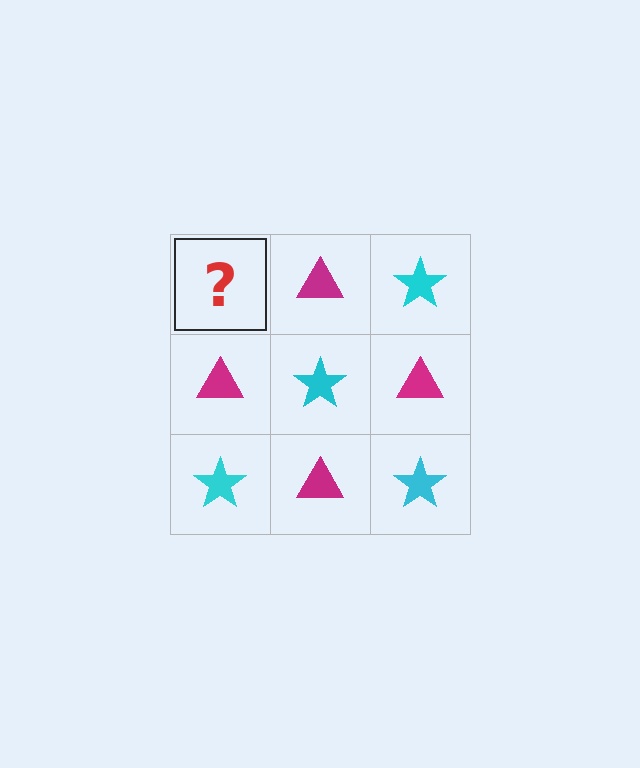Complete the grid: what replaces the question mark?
The question mark should be replaced with a cyan star.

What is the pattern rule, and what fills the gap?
The rule is that it alternates cyan star and magenta triangle in a checkerboard pattern. The gap should be filled with a cyan star.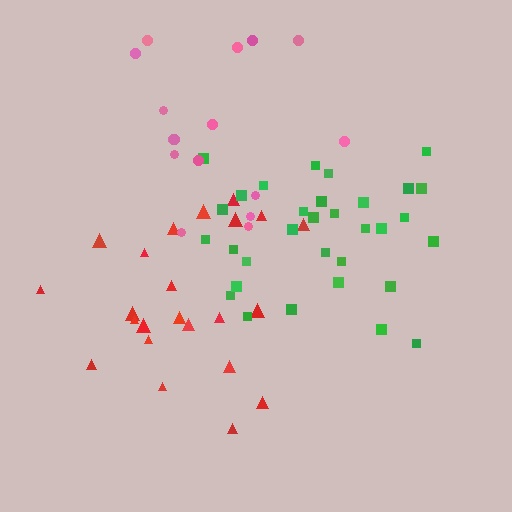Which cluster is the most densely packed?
Green.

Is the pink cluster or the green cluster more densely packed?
Green.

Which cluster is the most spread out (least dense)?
Pink.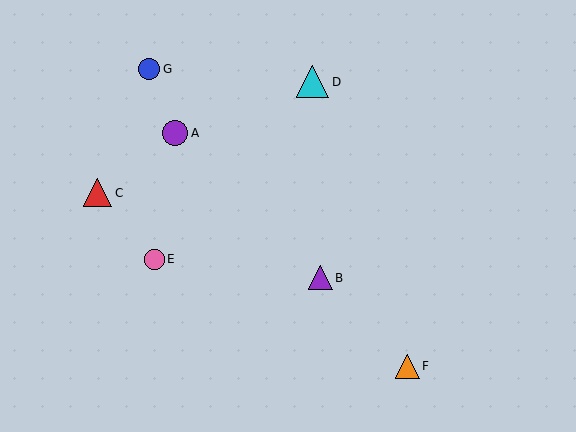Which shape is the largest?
The cyan triangle (labeled D) is the largest.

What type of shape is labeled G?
Shape G is a blue circle.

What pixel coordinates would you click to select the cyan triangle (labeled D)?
Click at (313, 82) to select the cyan triangle D.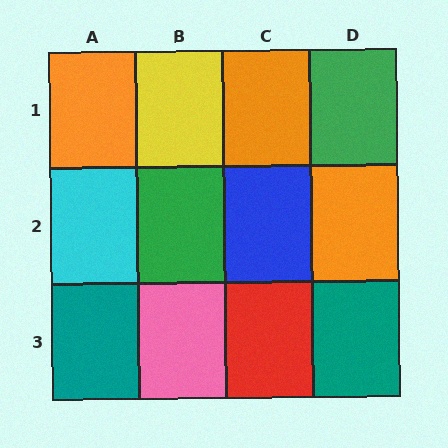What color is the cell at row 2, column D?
Orange.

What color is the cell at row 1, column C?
Orange.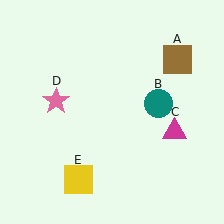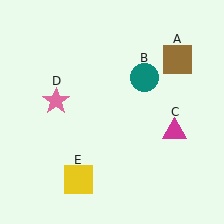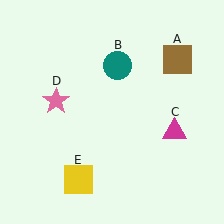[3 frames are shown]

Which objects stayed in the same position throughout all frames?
Brown square (object A) and magenta triangle (object C) and pink star (object D) and yellow square (object E) remained stationary.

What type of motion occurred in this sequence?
The teal circle (object B) rotated counterclockwise around the center of the scene.